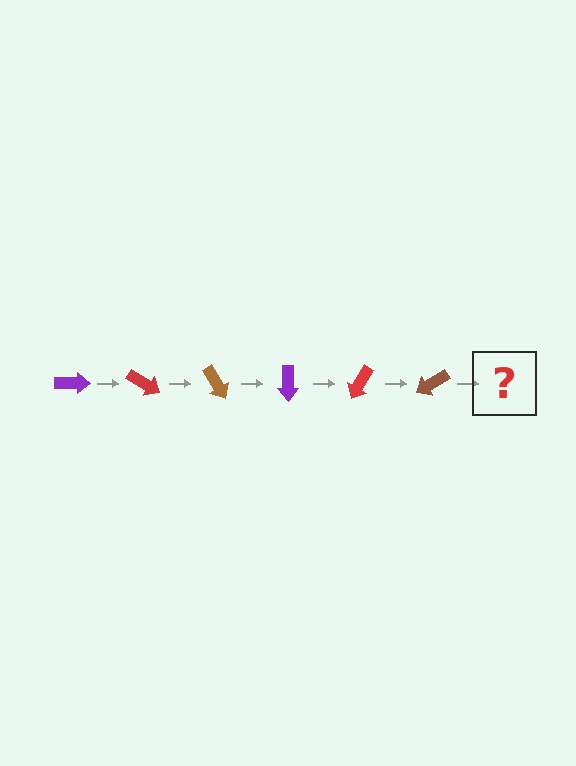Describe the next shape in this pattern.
It should be a purple arrow, rotated 180 degrees from the start.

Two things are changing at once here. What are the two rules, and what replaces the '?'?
The two rules are that it rotates 30 degrees each step and the color cycles through purple, red, and brown. The '?' should be a purple arrow, rotated 180 degrees from the start.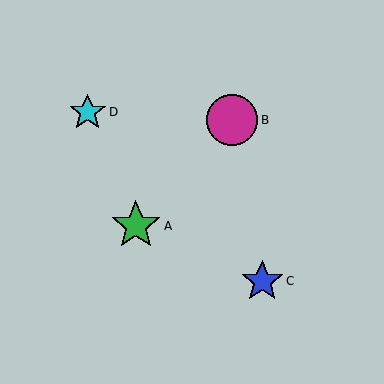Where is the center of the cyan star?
The center of the cyan star is at (88, 112).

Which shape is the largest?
The magenta circle (labeled B) is the largest.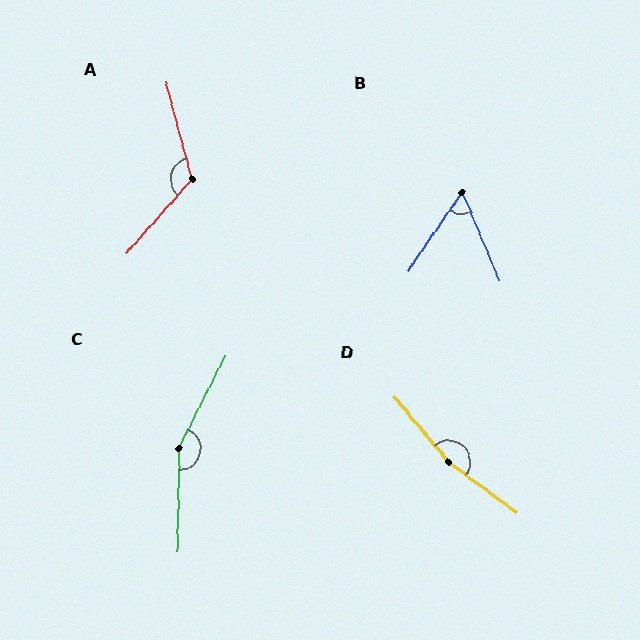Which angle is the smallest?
B, at approximately 57 degrees.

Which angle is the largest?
D, at approximately 167 degrees.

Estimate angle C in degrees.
Approximately 154 degrees.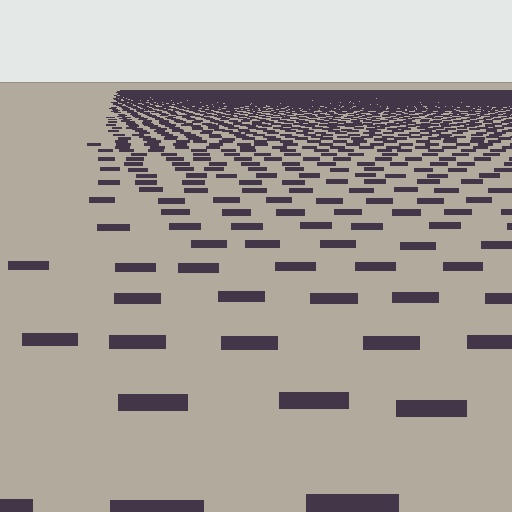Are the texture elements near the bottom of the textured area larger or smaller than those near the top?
Larger. Near the bottom, elements are closer to the viewer and appear at a bigger on-screen size.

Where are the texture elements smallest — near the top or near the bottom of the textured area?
Near the top.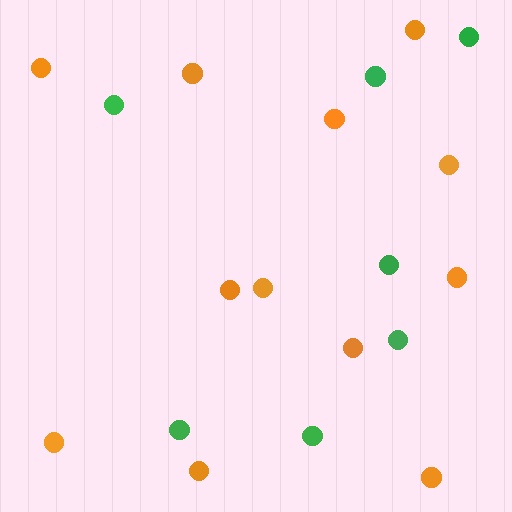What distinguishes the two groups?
There are 2 groups: one group of orange circles (12) and one group of green circles (7).